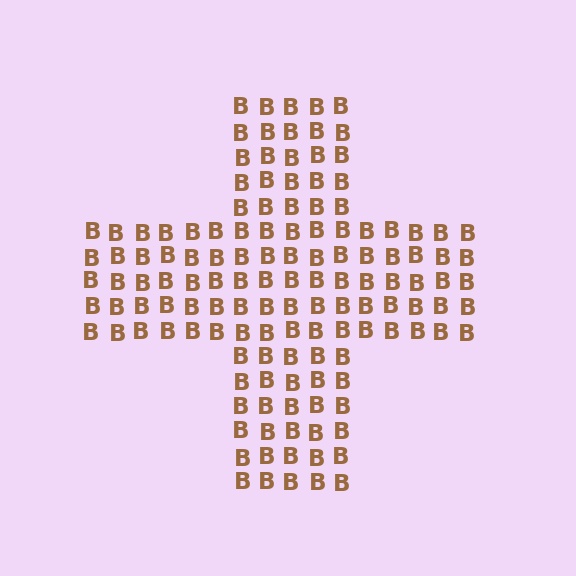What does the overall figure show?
The overall figure shows a cross.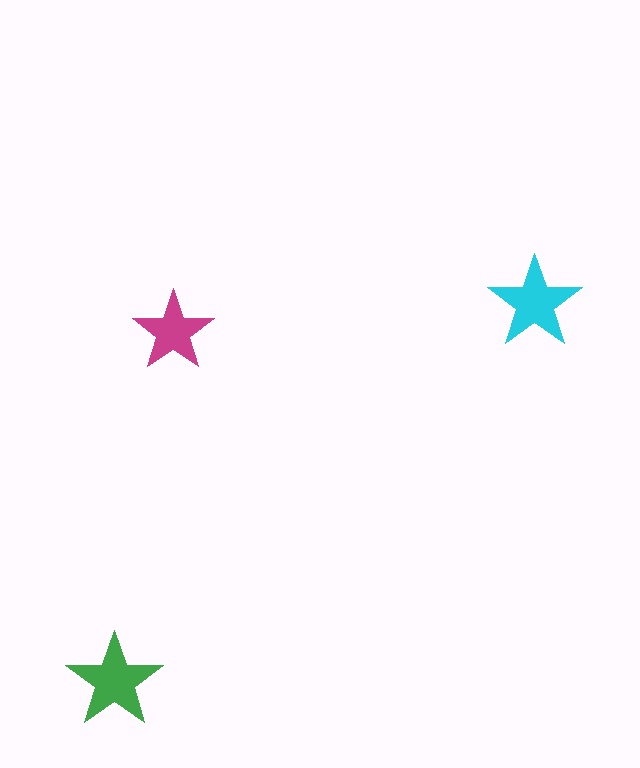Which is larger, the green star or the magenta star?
The green one.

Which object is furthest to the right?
The cyan star is rightmost.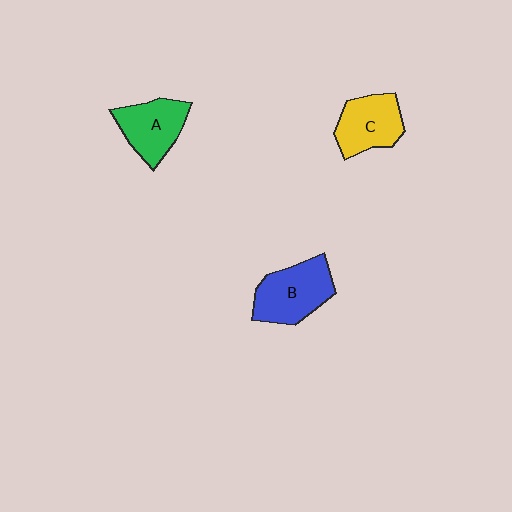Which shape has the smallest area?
Shape C (yellow).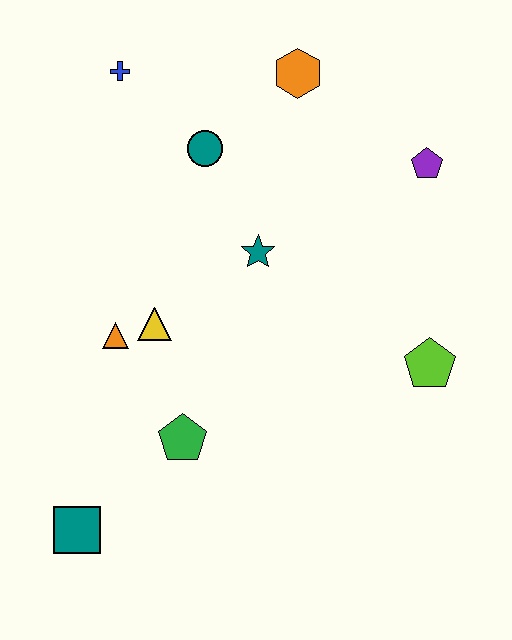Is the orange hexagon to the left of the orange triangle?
No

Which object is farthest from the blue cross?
The teal square is farthest from the blue cross.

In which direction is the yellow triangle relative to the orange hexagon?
The yellow triangle is below the orange hexagon.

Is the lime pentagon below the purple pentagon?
Yes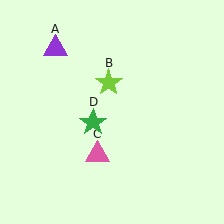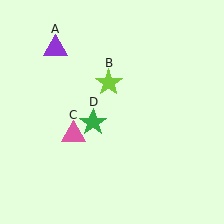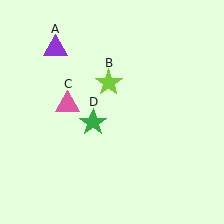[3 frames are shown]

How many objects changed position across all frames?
1 object changed position: pink triangle (object C).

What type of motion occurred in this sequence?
The pink triangle (object C) rotated clockwise around the center of the scene.